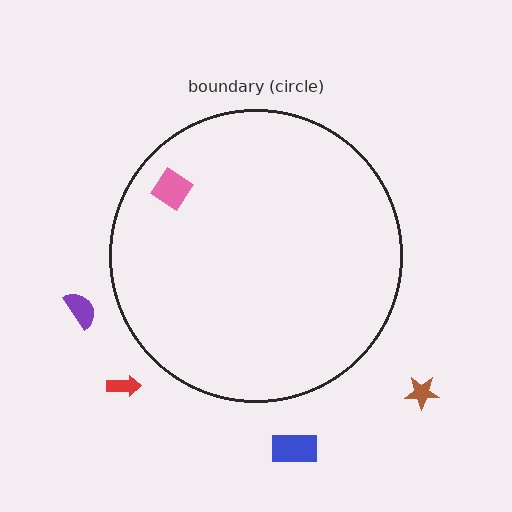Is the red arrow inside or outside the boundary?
Outside.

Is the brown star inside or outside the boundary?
Outside.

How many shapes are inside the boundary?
1 inside, 4 outside.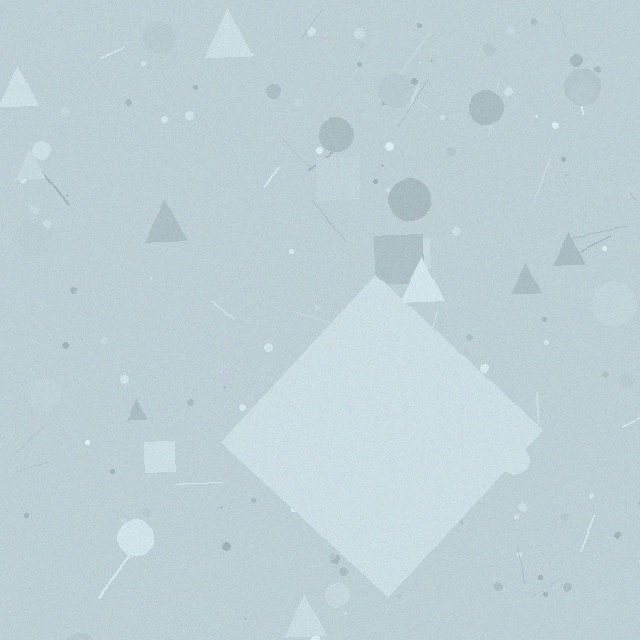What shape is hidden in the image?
A diamond is hidden in the image.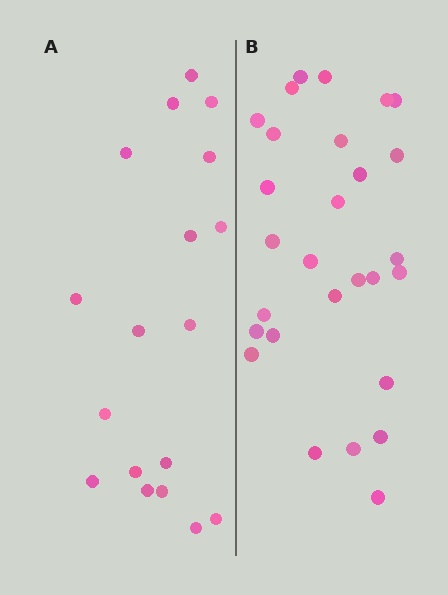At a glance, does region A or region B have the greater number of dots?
Region B (the right region) has more dots.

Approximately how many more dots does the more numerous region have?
Region B has roughly 10 or so more dots than region A.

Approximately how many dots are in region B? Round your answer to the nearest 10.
About 30 dots. (The exact count is 28, which rounds to 30.)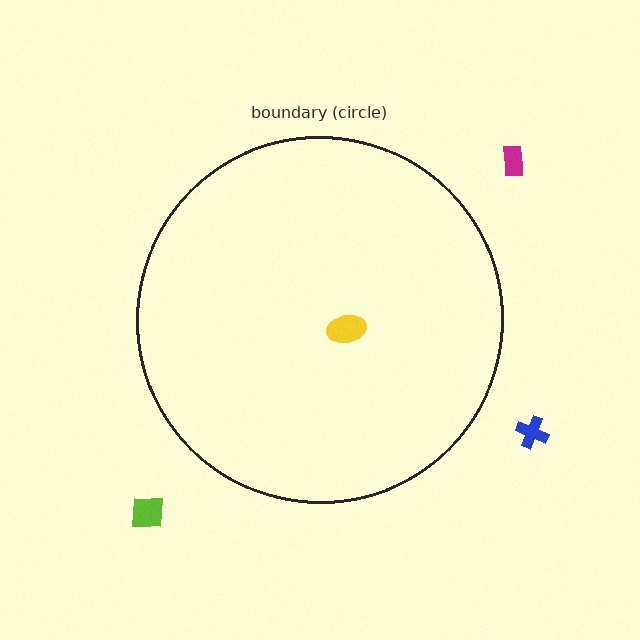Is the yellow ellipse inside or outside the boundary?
Inside.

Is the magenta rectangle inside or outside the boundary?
Outside.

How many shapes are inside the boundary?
1 inside, 3 outside.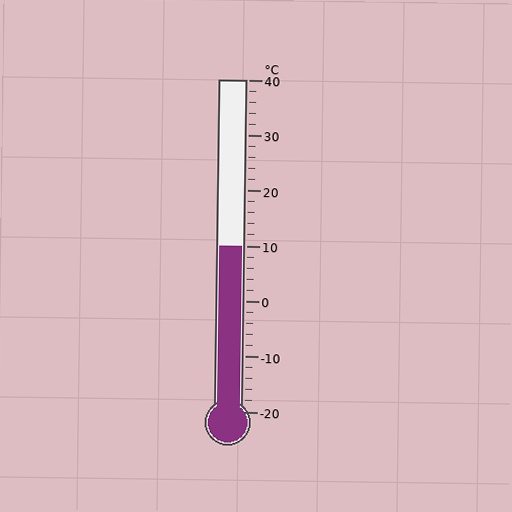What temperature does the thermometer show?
The thermometer shows approximately 10°C.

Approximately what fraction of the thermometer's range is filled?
The thermometer is filled to approximately 50% of its range.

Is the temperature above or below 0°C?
The temperature is above 0°C.